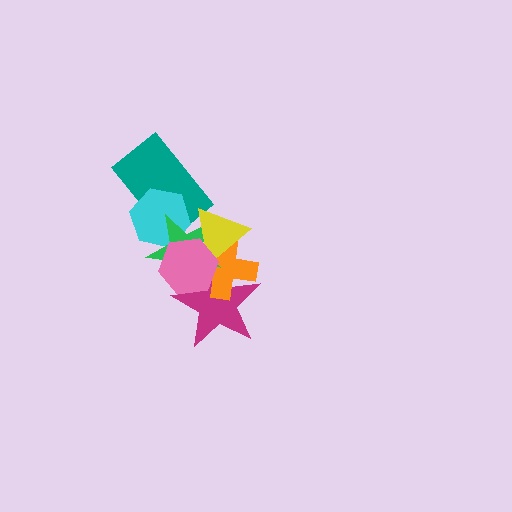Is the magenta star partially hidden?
Yes, it is partially covered by another shape.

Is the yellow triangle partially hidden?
Yes, it is partially covered by another shape.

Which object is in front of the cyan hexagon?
The green star is in front of the cyan hexagon.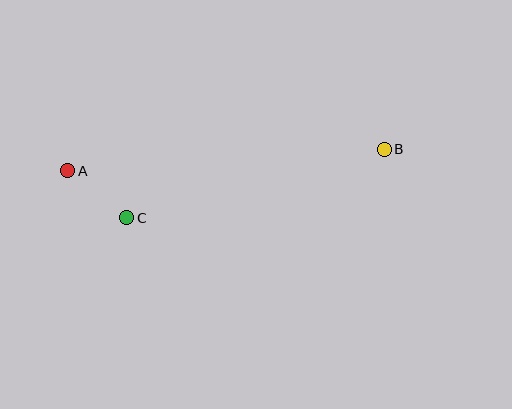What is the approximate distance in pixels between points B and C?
The distance between B and C is approximately 267 pixels.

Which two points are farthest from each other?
Points A and B are farthest from each other.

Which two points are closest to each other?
Points A and C are closest to each other.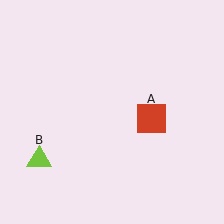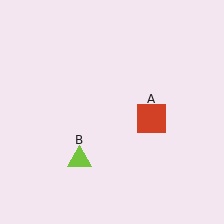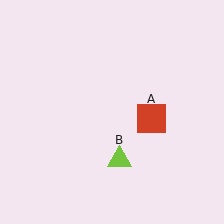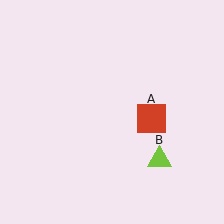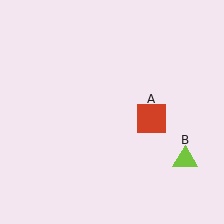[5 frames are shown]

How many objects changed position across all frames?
1 object changed position: lime triangle (object B).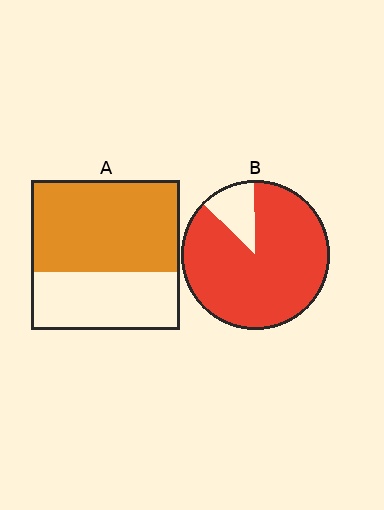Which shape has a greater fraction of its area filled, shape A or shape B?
Shape B.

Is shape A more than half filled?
Yes.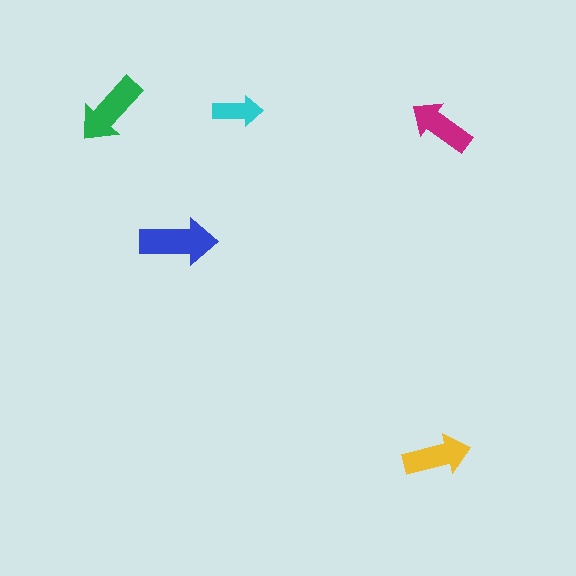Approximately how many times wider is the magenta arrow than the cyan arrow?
About 1.5 times wider.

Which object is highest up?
The green arrow is topmost.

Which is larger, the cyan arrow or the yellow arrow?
The yellow one.